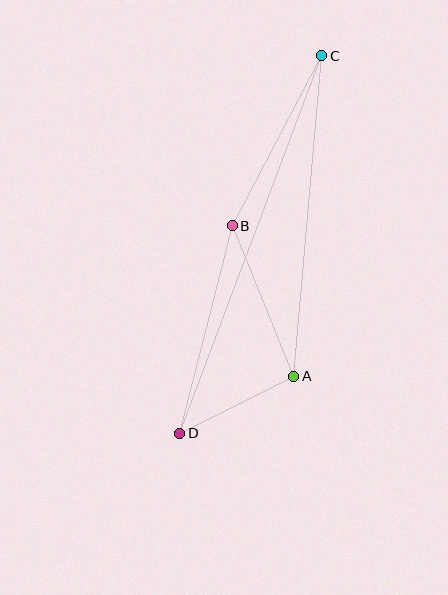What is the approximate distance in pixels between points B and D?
The distance between B and D is approximately 214 pixels.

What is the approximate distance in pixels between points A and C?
The distance between A and C is approximately 321 pixels.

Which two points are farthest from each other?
Points C and D are farthest from each other.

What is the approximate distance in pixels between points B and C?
The distance between B and C is approximately 192 pixels.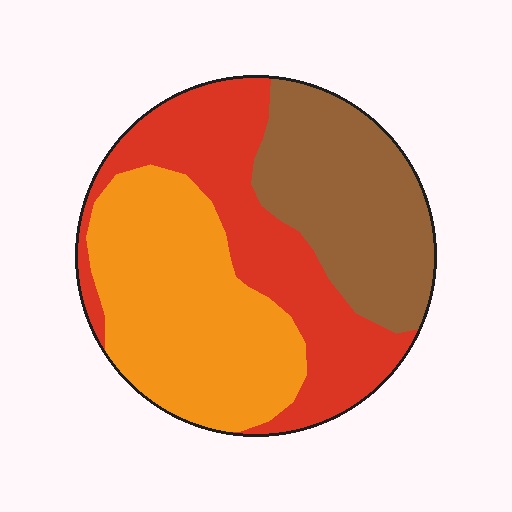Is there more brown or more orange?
Orange.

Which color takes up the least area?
Brown, at roughly 30%.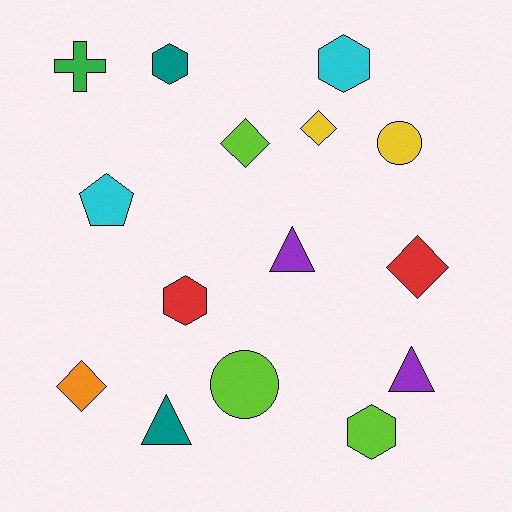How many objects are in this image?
There are 15 objects.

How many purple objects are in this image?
There are 2 purple objects.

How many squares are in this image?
There are no squares.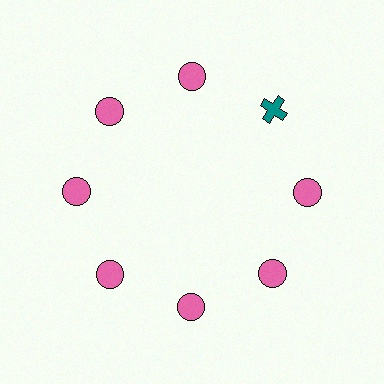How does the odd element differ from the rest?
It differs in both color (teal instead of pink) and shape (cross instead of circle).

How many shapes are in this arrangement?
There are 8 shapes arranged in a ring pattern.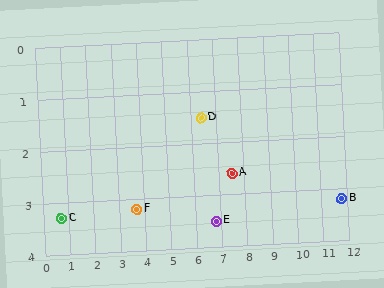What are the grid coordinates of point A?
Point A is at approximately (7.5, 2.6).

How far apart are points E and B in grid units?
Points E and B are about 5.0 grid units apart.